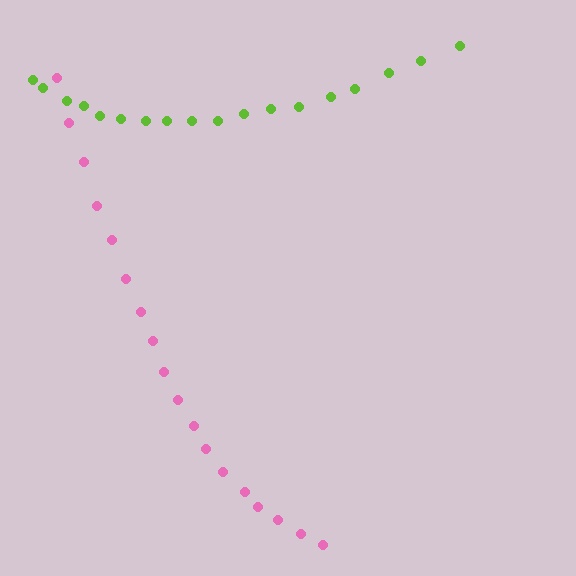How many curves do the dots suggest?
There are 2 distinct paths.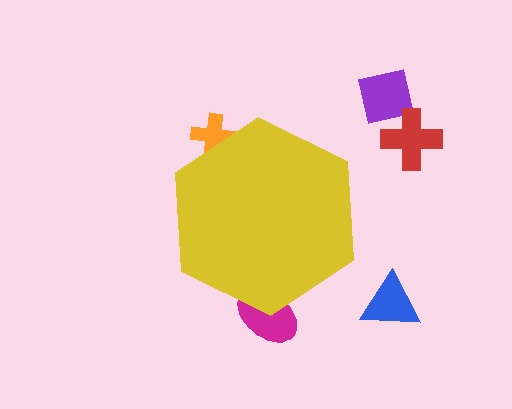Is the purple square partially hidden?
No, the purple square is fully visible.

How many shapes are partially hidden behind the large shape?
2 shapes are partially hidden.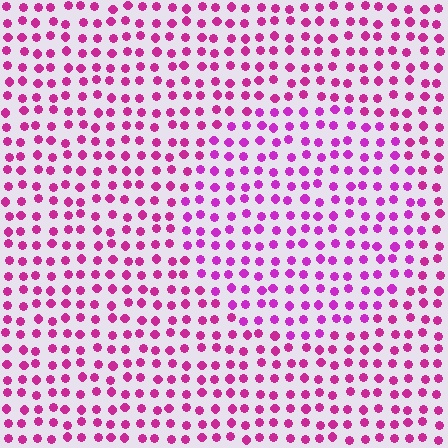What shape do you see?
I see a circle.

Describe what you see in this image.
The image is filled with small magenta elements in a uniform arrangement. A circle-shaped region is visible where the elements are tinted to a slightly different hue, forming a subtle color boundary.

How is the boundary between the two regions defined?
The boundary is defined purely by a slight shift in hue (about 19 degrees). Spacing, size, and orientation are identical on both sides.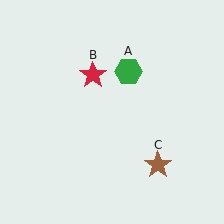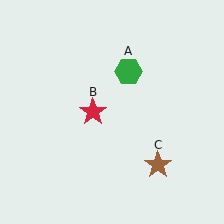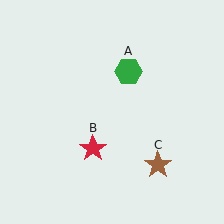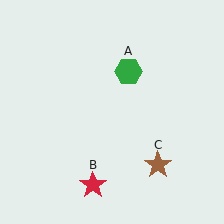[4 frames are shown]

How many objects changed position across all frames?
1 object changed position: red star (object B).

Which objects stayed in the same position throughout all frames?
Green hexagon (object A) and brown star (object C) remained stationary.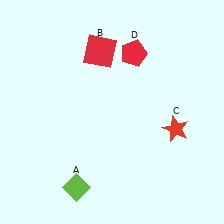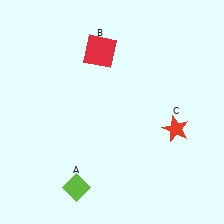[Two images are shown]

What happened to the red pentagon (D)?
The red pentagon (D) was removed in Image 2. It was in the top-right area of Image 1.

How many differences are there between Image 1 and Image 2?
There is 1 difference between the two images.